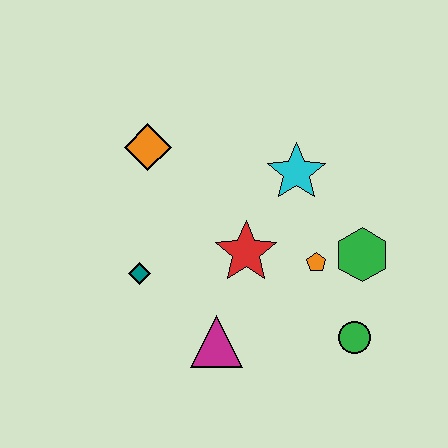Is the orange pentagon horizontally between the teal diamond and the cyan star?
No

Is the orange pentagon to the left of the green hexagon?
Yes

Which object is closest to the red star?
The orange pentagon is closest to the red star.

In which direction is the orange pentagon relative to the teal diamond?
The orange pentagon is to the right of the teal diamond.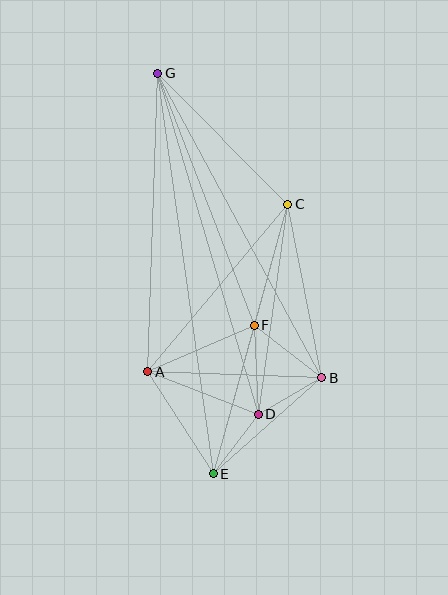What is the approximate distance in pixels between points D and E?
The distance between D and E is approximately 75 pixels.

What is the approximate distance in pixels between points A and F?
The distance between A and F is approximately 117 pixels.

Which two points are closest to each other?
Points B and D are closest to each other.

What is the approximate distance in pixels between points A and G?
The distance between A and G is approximately 299 pixels.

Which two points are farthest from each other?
Points E and G are farthest from each other.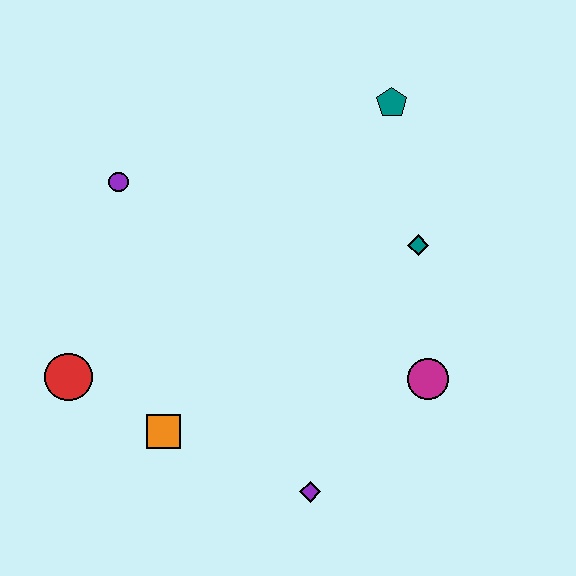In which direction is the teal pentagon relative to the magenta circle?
The teal pentagon is above the magenta circle.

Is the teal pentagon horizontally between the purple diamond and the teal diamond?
Yes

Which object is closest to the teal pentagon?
The teal diamond is closest to the teal pentagon.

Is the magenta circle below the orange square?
No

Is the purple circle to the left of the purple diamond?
Yes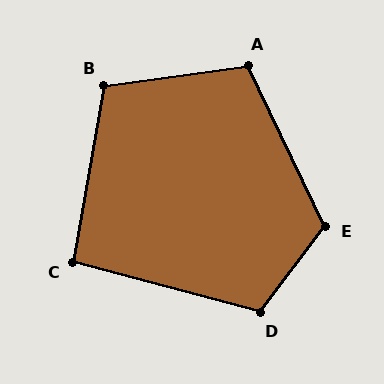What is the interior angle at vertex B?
Approximately 108 degrees (obtuse).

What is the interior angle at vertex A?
Approximately 108 degrees (obtuse).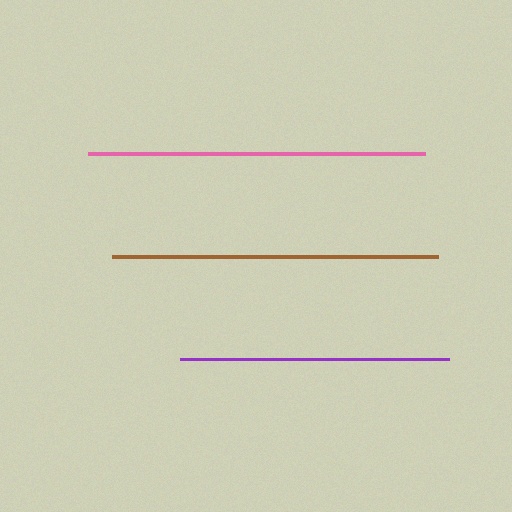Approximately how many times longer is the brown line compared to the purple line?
The brown line is approximately 1.2 times the length of the purple line.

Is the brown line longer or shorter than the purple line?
The brown line is longer than the purple line.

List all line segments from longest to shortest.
From longest to shortest: pink, brown, purple.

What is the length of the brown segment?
The brown segment is approximately 325 pixels long.